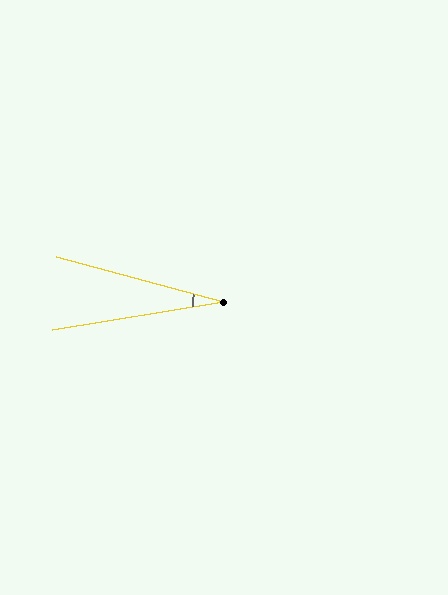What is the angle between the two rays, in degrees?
Approximately 24 degrees.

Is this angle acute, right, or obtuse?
It is acute.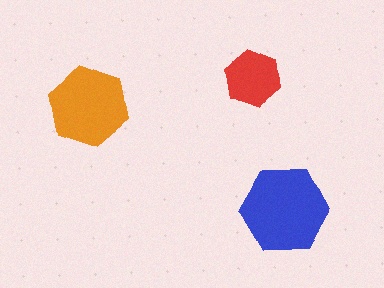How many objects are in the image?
There are 3 objects in the image.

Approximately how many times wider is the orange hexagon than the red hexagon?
About 1.5 times wider.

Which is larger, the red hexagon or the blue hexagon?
The blue one.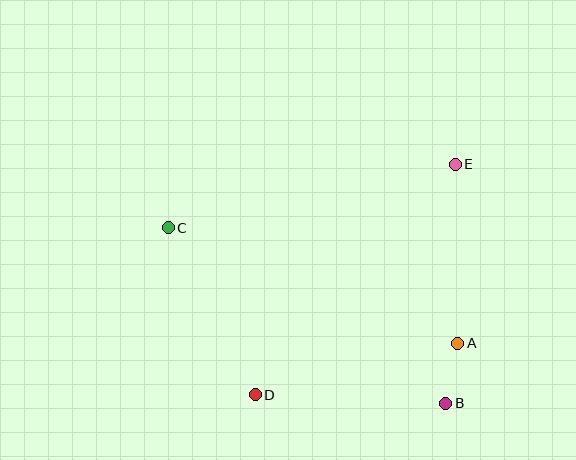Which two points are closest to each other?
Points A and B are closest to each other.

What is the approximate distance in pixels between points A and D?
The distance between A and D is approximately 209 pixels.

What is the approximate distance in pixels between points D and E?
The distance between D and E is approximately 305 pixels.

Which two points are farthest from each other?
Points B and C are farthest from each other.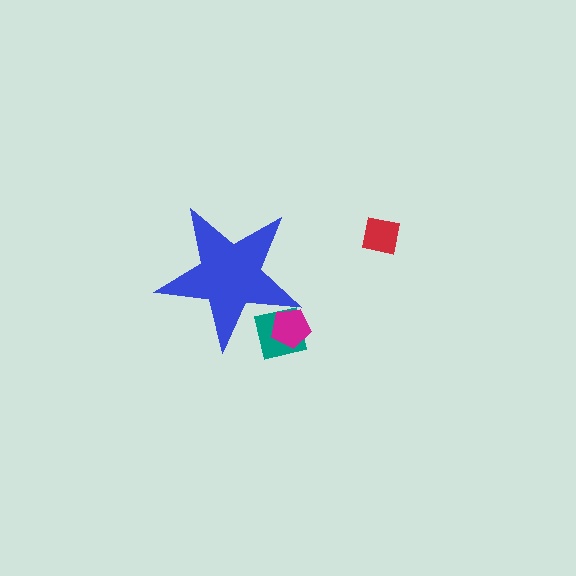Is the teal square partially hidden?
Yes, the teal square is partially hidden behind the blue star.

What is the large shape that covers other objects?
A blue star.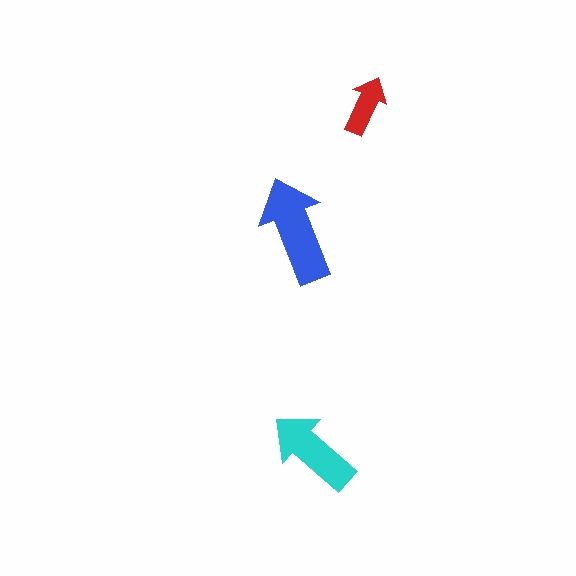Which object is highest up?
The red arrow is topmost.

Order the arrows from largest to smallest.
the blue one, the cyan one, the red one.